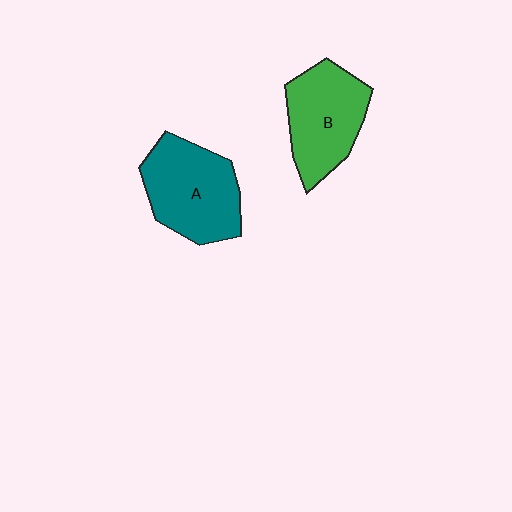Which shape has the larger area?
Shape A (teal).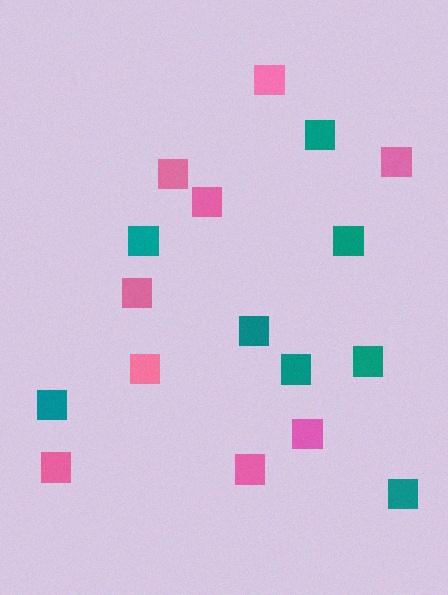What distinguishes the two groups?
There are 2 groups: one group of teal squares (8) and one group of pink squares (9).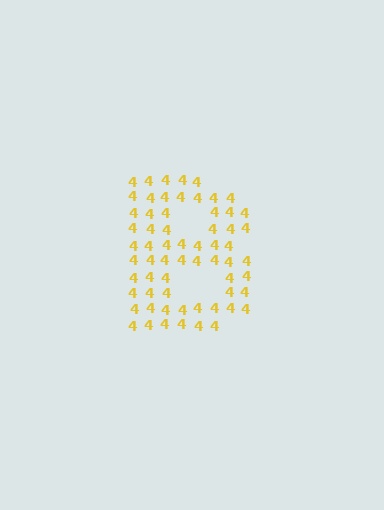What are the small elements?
The small elements are digit 4's.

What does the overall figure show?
The overall figure shows the letter B.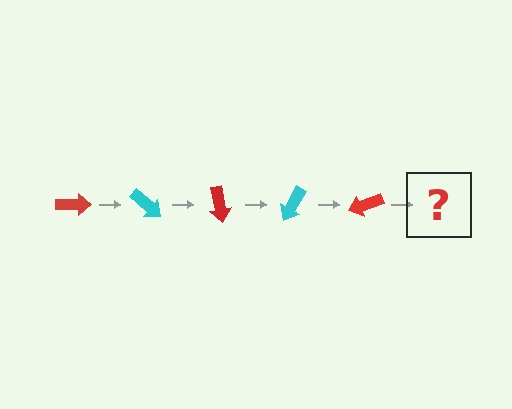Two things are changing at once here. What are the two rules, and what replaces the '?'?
The two rules are that it rotates 40 degrees each step and the color cycles through red and cyan. The '?' should be a cyan arrow, rotated 200 degrees from the start.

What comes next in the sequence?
The next element should be a cyan arrow, rotated 200 degrees from the start.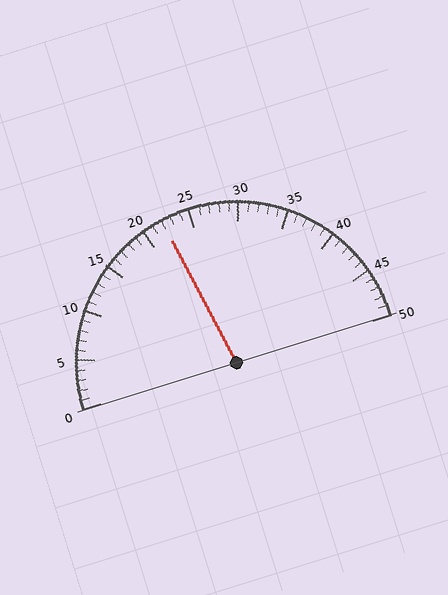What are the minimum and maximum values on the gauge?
The gauge ranges from 0 to 50.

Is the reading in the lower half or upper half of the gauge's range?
The reading is in the lower half of the range (0 to 50).